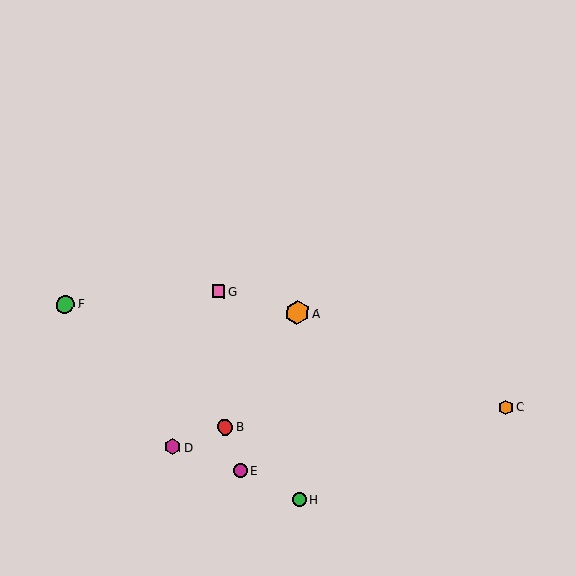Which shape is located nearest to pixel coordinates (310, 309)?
The orange hexagon (labeled A) at (297, 313) is nearest to that location.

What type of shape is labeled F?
Shape F is a green circle.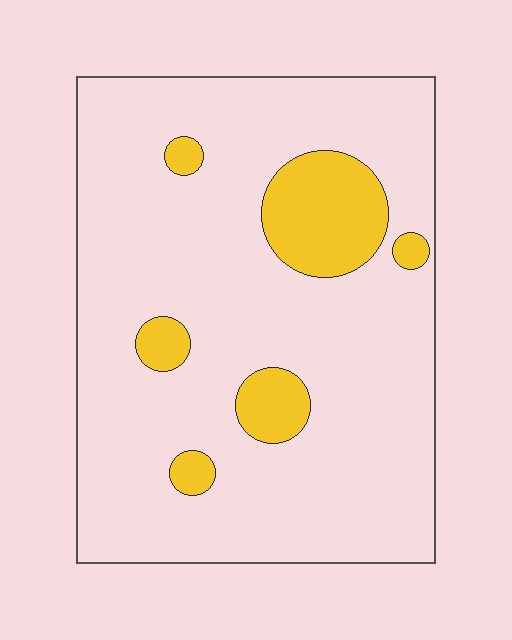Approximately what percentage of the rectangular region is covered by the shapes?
Approximately 15%.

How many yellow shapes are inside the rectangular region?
6.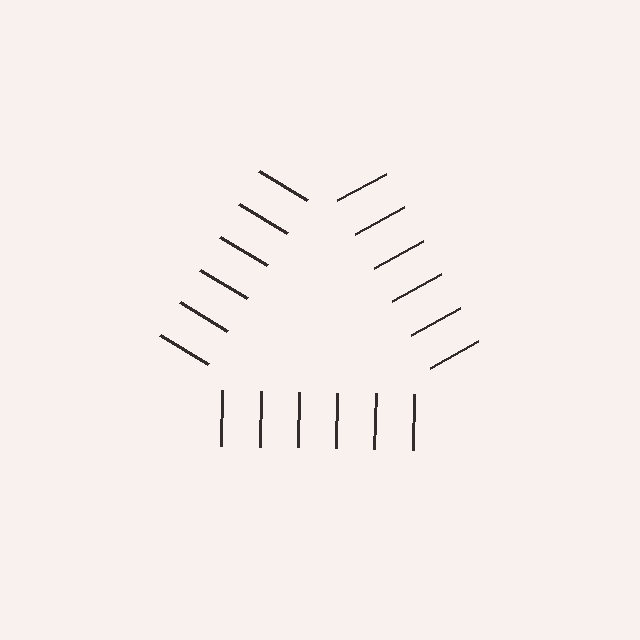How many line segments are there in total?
18 — 6 along each of the 3 edges.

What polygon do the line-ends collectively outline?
An illusory triangle — the line segments terminate on its edges but no continuous stroke is drawn.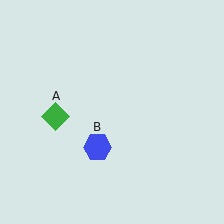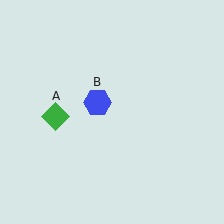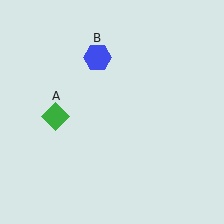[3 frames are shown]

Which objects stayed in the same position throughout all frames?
Green diamond (object A) remained stationary.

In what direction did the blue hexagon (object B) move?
The blue hexagon (object B) moved up.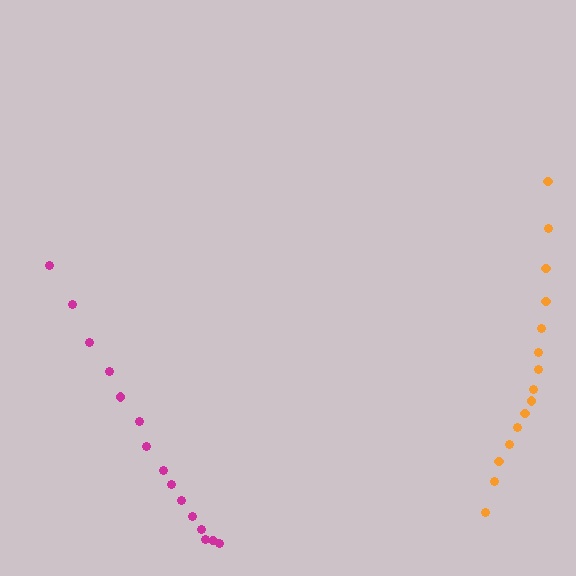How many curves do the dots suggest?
There are 2 distinct paths.